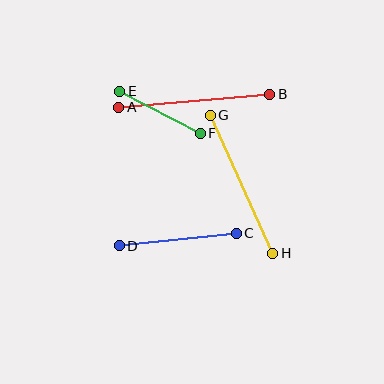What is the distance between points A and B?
The distance is approximately 152 pixels.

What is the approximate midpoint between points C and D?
The midpoint is at approximately (178, 239) pixels.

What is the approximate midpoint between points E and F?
The midpoint is at approximately (160, 112) pixels.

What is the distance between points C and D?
The distance is approximately 117 pixels.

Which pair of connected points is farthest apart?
Points A and B are farthest apart.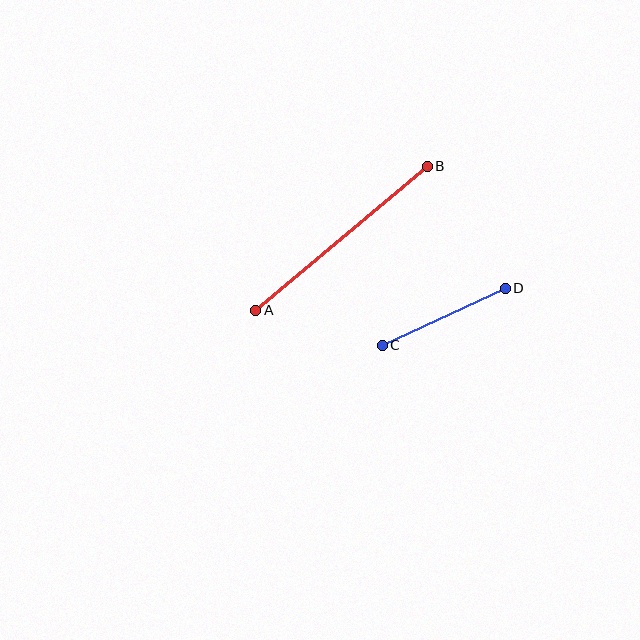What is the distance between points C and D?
The distance is approximately 136 pixels.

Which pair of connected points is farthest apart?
Points A and B are farthest apart.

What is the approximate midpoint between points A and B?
The midpoint is at approximately (342, 238) pixels.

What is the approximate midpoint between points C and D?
The midpoint is at approximately (444, 317) pixels.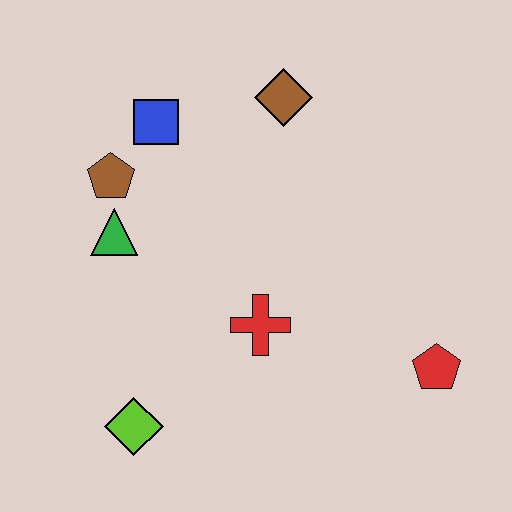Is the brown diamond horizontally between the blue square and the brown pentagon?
No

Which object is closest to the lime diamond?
The red cross is closest to the lime diamond.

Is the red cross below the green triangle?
Yes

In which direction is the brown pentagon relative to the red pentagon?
The brown pentagon is to the left of the red pentagon.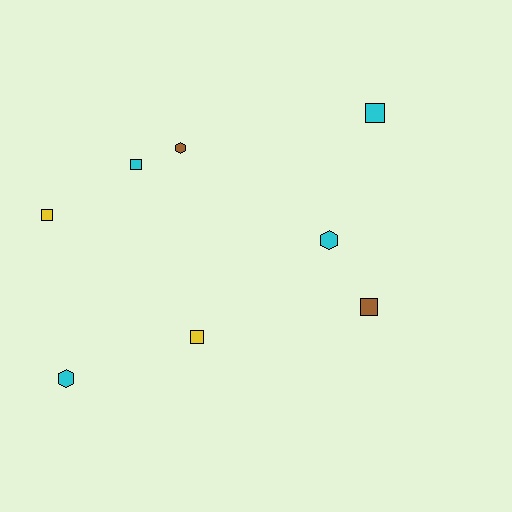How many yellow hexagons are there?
There are no yellow hexagons.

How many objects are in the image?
There are 8 objects.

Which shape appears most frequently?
Square, with 5 objects.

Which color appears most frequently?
Cyan, with 4 objects.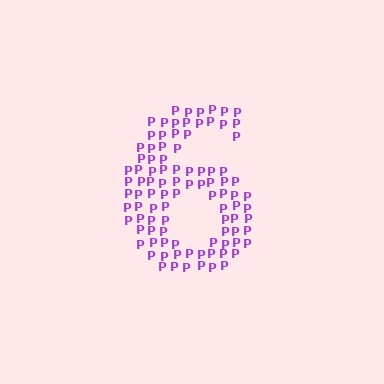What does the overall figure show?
The overall figure shows the digit 6.